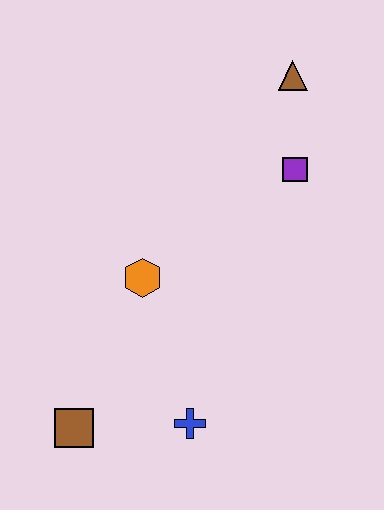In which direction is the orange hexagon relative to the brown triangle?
The orange hexagon is below the brown triangle.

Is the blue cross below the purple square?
Yes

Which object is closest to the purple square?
The brown triangle is closest to the purple square.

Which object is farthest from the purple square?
The brown square is farthest from the purple square.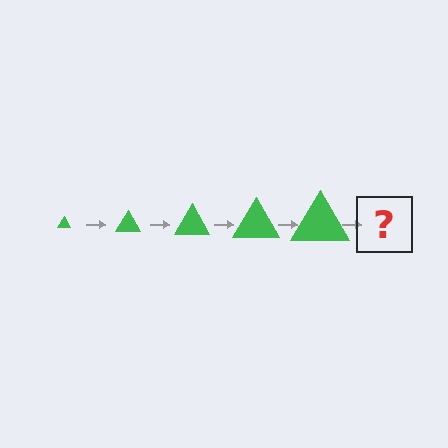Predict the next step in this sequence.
The next step is a green triangle, larger than the previous one.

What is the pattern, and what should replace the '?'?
The pattern is that the triangle gets progressively larger each step. The '?' should be a green triangle, larger than the previous one.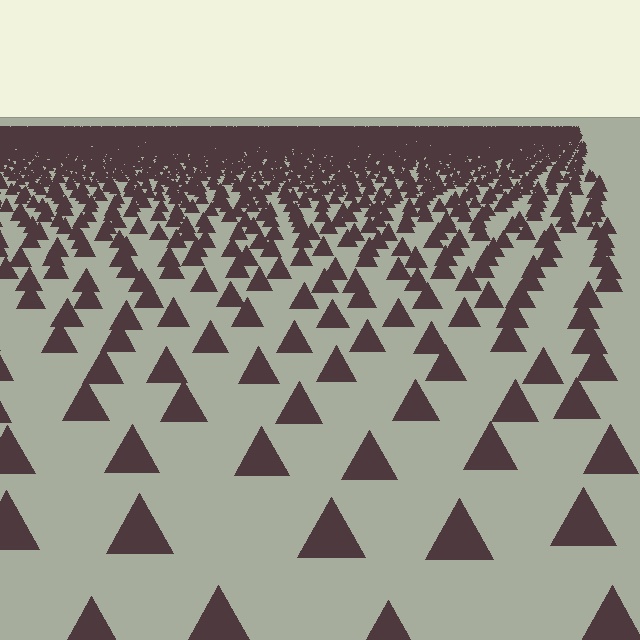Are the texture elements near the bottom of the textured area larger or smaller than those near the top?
Larger. Near the bottom, elements are closer to the viewer and appear at a bigger on-screen size.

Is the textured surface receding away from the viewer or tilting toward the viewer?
The surface is receding away from the viewer. Texture elements get smaller and denser toward the top.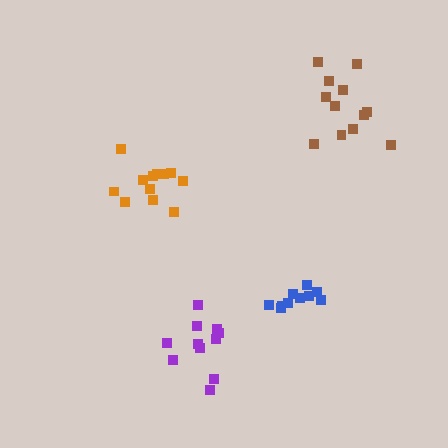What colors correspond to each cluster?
The clusters are colored: purple, orange, brown, blue.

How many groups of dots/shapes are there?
There are 4 groups.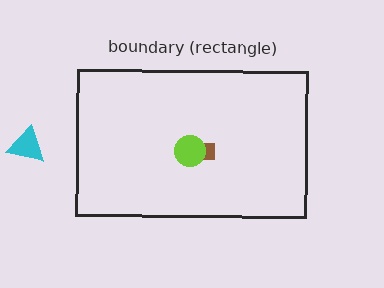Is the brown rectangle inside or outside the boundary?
Inside.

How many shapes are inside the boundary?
2 inside, 1 outside.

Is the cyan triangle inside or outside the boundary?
Outside.